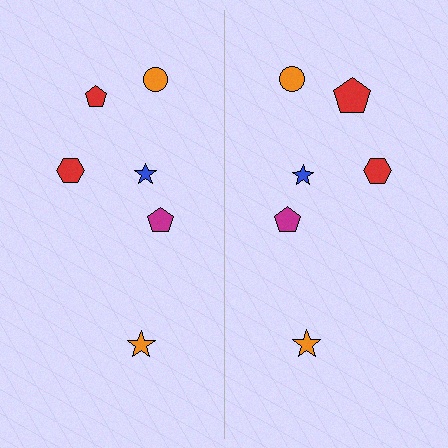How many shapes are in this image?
There are 12 shapes in this image.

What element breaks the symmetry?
The red pentagon on the right side has a different size than its mirror counterpart.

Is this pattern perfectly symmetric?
No, the pattern is not perfectly symmetric. The red pentagon on the right side has a different size than its mirror counterpart.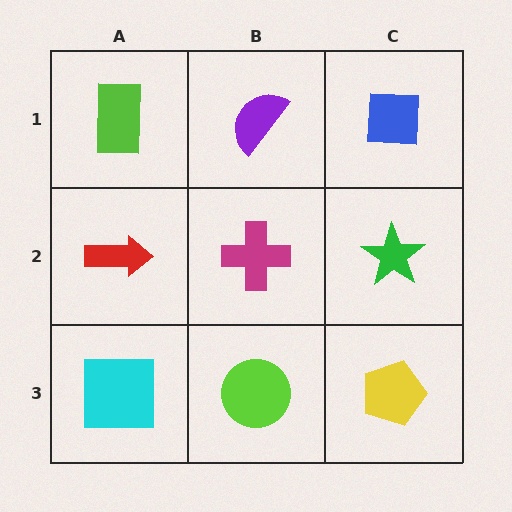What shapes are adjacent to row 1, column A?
A red arrow (row 2, column A), a purple semicircle (row 1, column B).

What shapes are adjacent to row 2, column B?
A purple semicircle (row 1, column B), a lime circle (row 3, column B), a red arrow (row 2, column A), a green star (row 2, column C).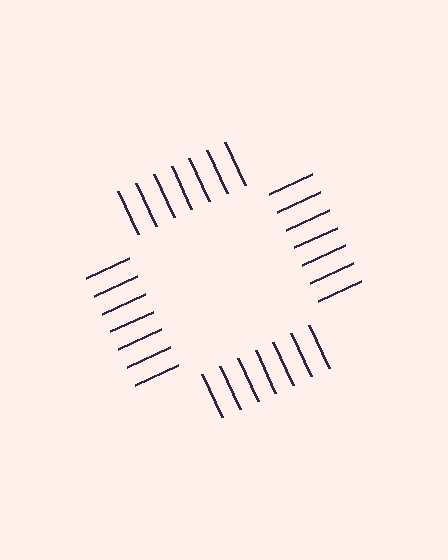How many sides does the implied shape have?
4 sides — the line-ends trace a square.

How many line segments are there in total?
28 — 7 along each of the 4 edges.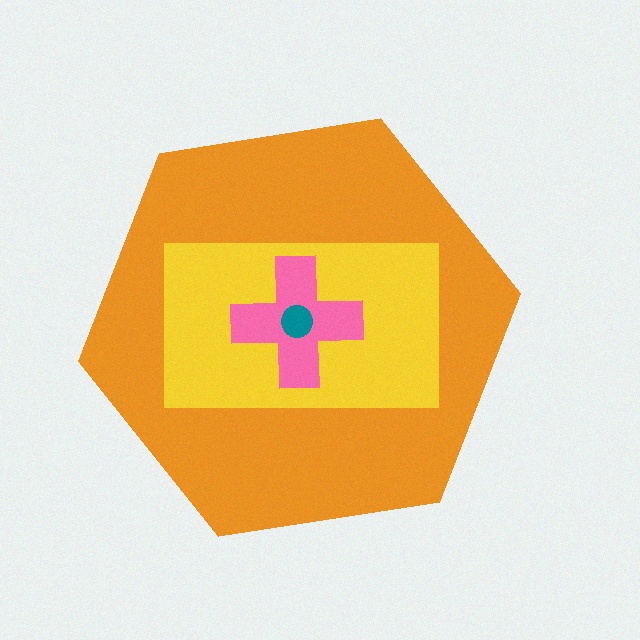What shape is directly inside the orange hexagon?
The yellow rectangle.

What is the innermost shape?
The teal circle.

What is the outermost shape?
The orange hexagon.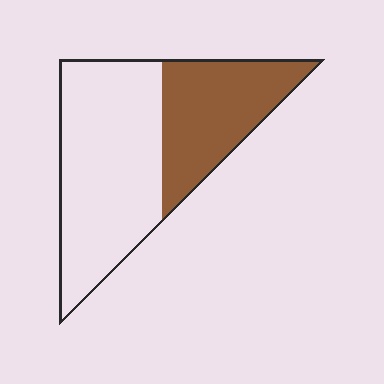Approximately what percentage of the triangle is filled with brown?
Approximately 40%.